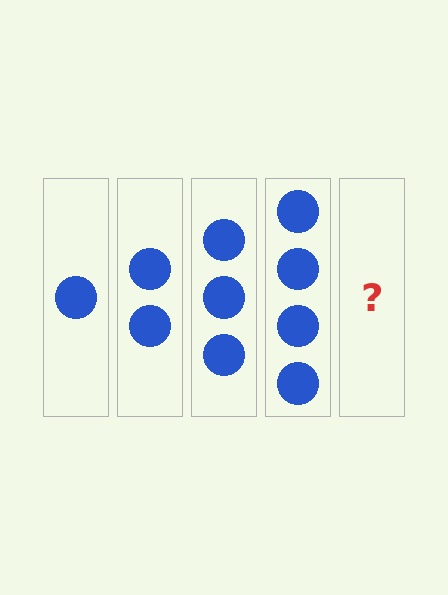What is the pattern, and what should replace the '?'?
The pattern is that each step adds one more circle. The '?' should be 5 circles.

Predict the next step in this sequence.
The next step is 5 circles.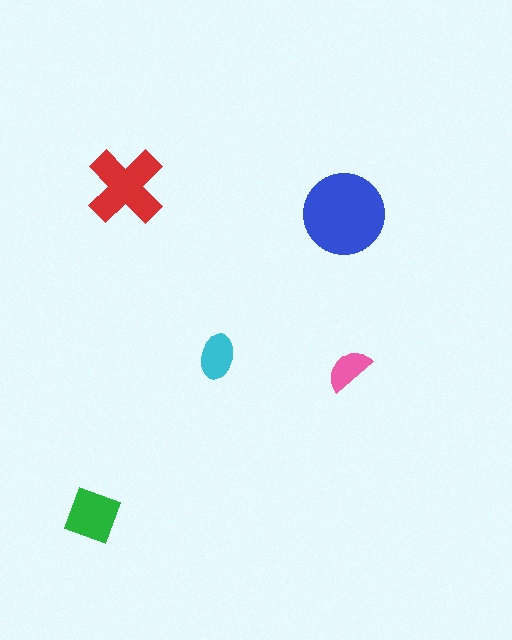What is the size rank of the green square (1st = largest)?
3rd.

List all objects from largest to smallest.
The blue circle, the red cross, the green square, the cyan ellipse, the pink semicircle.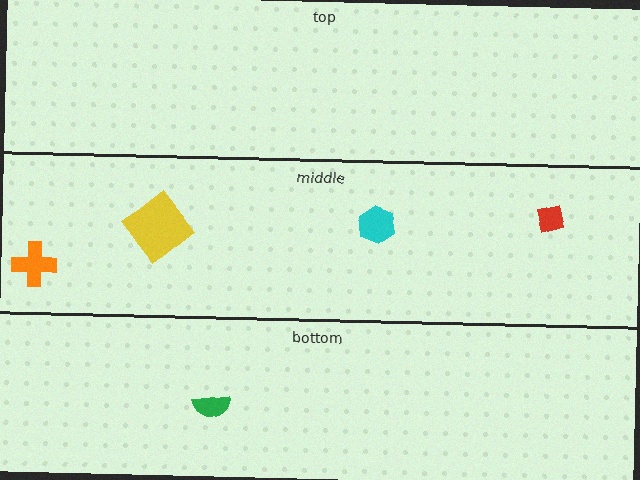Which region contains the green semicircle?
The bottom region.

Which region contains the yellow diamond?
The middle region.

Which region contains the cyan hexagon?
The middle region.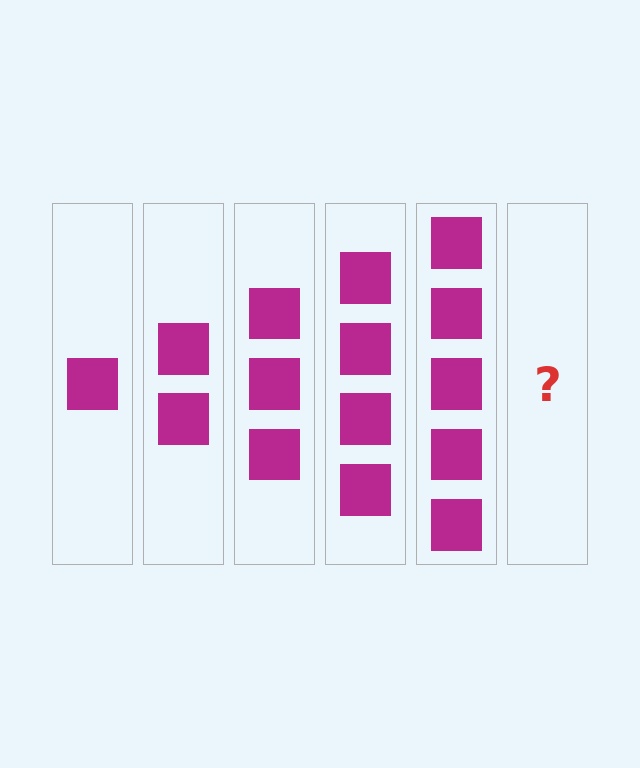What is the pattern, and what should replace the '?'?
The pattern is that each step adds one more square. The '?' should be 6 squares.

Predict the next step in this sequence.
The next step is 6 squares.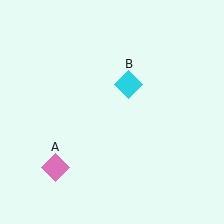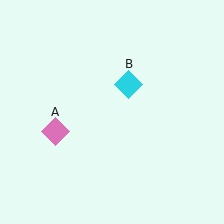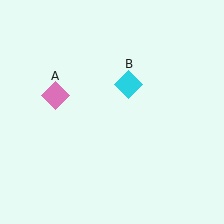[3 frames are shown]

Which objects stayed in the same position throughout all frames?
Cyan diamond (object B) remained stationary.